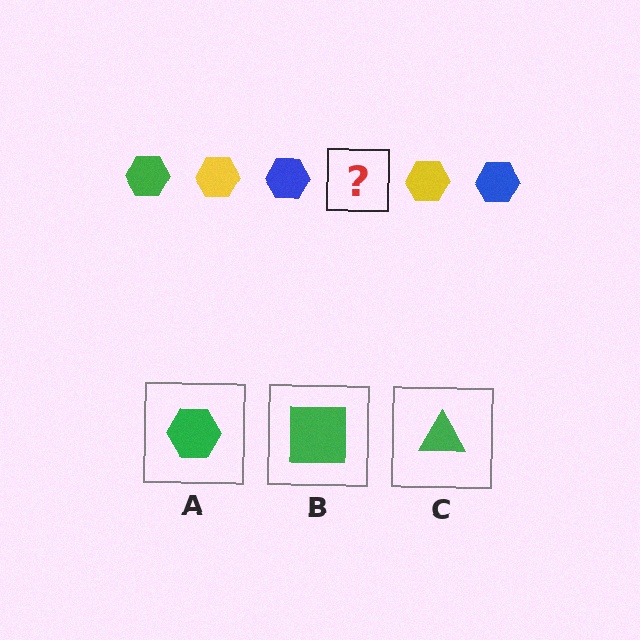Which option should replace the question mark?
Option A.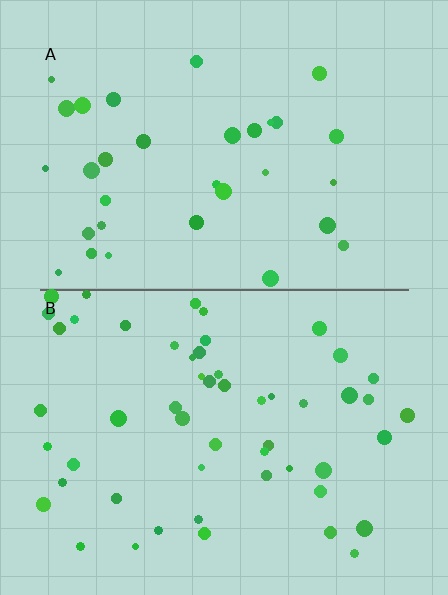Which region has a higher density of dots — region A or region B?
B (the bottom).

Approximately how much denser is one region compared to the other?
Approximately 1.6× — region B over region A.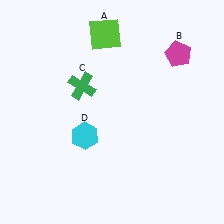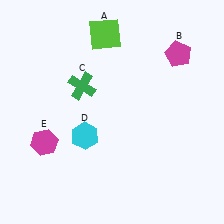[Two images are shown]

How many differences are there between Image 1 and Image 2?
There is 1 difference between the two images.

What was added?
A magenta hexagon (E) was added in Image 2.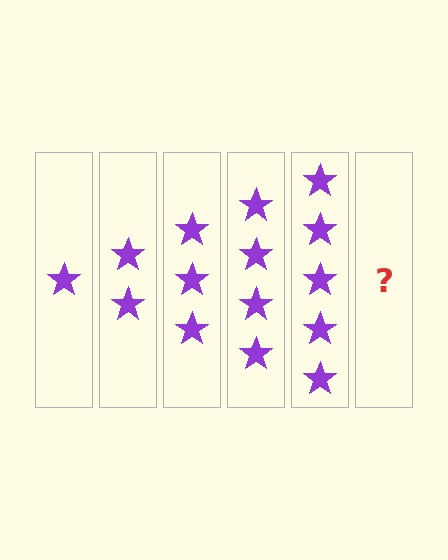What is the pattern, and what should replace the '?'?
The pattern is that each step adds one more star. The '?' should be 6 stars.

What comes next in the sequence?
The next element should be 6 stars.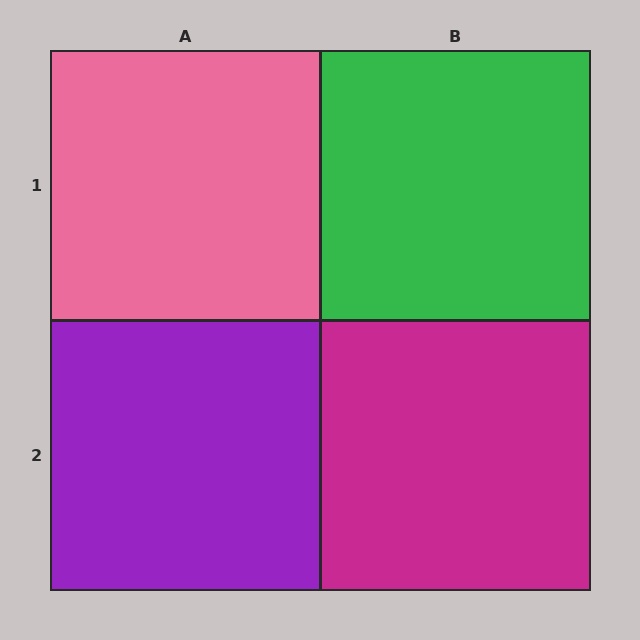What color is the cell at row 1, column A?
Pink.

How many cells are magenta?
1 cell is magenta.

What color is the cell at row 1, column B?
Green.